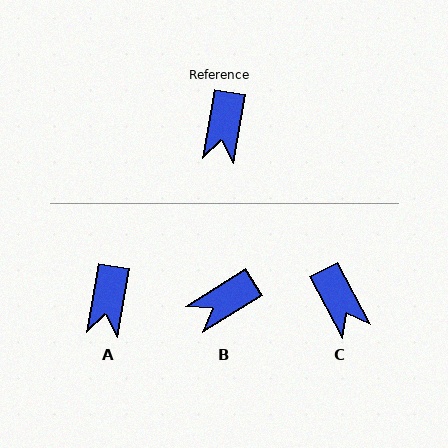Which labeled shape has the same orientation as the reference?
A.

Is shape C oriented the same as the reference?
No, it is off by about 37 degrees.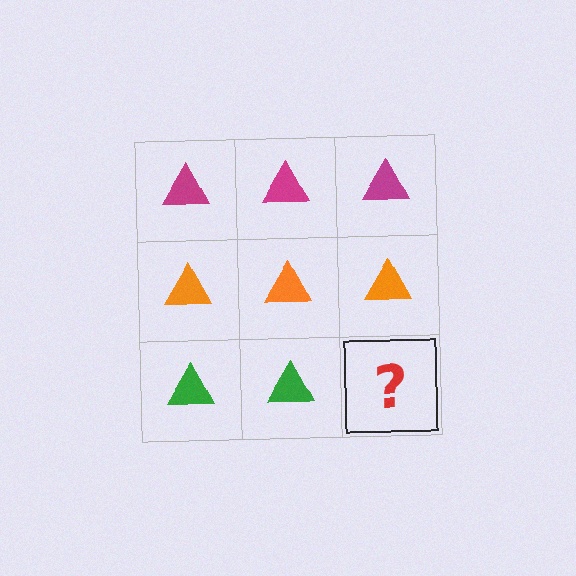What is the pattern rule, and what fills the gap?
The rule is that each row has a consistent color. The gap should be filled with a green triangle.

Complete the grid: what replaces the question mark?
The question mark should be replaced with a green triangle.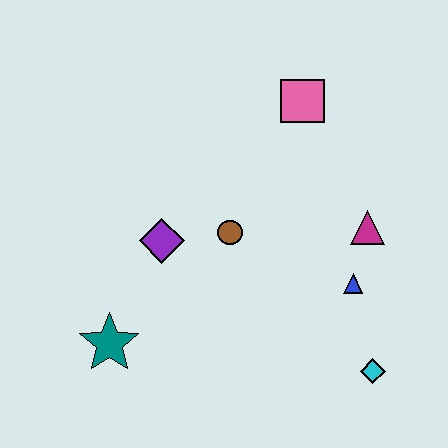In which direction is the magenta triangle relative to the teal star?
The magenta triangle is to the right of the teal star.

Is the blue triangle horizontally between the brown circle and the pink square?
No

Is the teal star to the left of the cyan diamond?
Yes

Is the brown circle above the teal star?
Yes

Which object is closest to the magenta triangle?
The blue triangle is closest to the magenta triangle.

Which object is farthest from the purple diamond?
The cyan diamond is farthest from the purple diamond.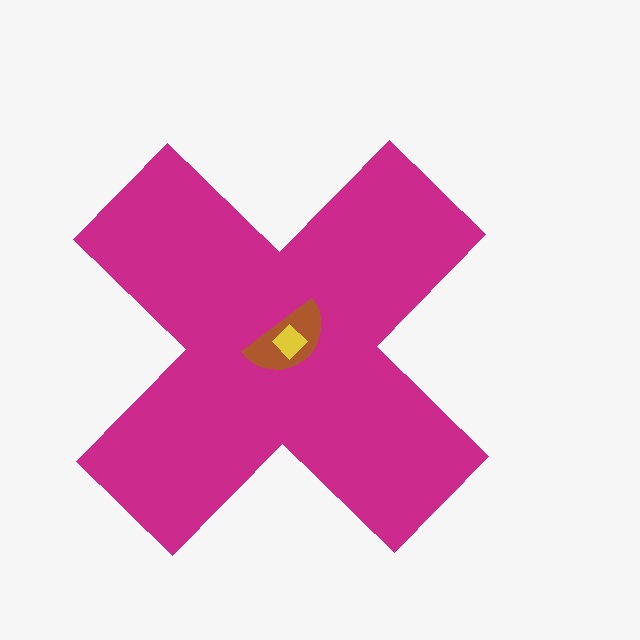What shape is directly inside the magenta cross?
The brown semicircle.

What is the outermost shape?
The magenta cross.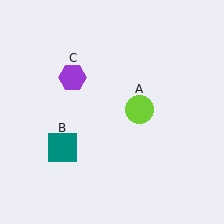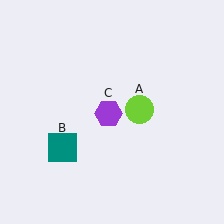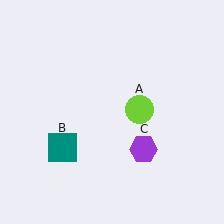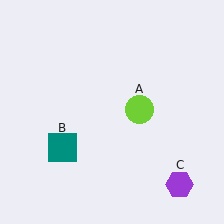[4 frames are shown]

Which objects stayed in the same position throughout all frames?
Lime circle (object A) and teal square (object B) remained stationary.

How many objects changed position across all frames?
1 object changed position: purple hexagon (object C).